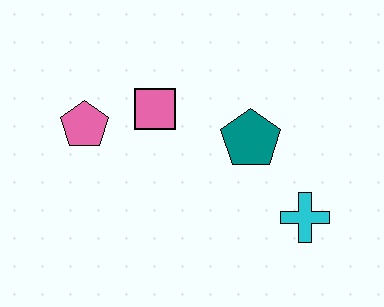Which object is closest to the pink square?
The pink pentagon is closest to the pink square.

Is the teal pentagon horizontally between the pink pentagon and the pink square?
No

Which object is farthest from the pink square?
The cyan cross is farthest from the pink square.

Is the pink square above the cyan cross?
Yes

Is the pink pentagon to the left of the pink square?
Yes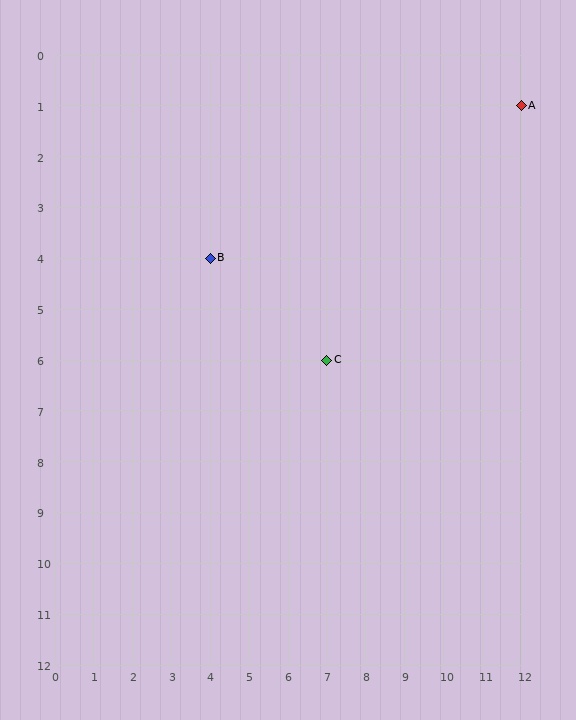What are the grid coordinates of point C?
Point C is at grid coordinates (7, 6).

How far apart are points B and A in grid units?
Points B and A are 8 columns and 3 rows apart (about 8.5 grid units diagonally).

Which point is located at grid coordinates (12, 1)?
Point A is at (12, 1).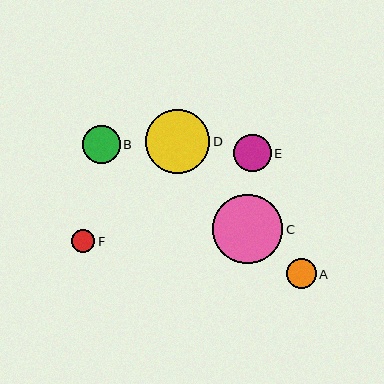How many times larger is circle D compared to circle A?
Circle D is approximately 2.2 times the size of circle A.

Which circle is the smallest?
Circle F is the smallest with a size of approximately 23 pixels.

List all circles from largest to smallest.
From largest to smallest: C, D, B, E, A, F.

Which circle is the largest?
Circle C is the largest with a size of approximately 70 pixels.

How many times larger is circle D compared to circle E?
Circle D is approximately 1.7 times the size of circle E.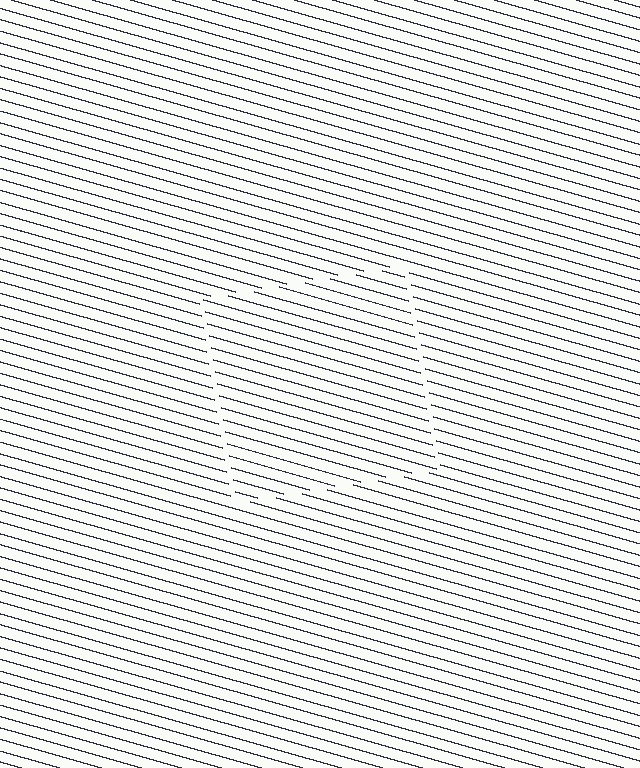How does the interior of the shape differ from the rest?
The interior of the shape contains the same grating, shifted by half a period — the contour is defined by the phase discontinuity where line-ends from the inner and outer gratings abut.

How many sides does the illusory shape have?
4 sides — the line-ends trace a square.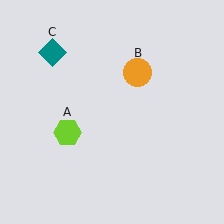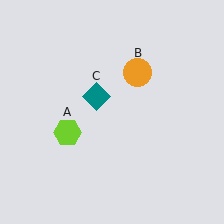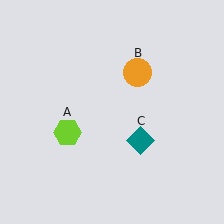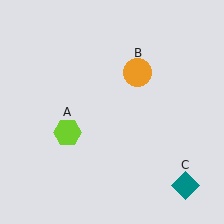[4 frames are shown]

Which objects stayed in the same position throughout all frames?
Lime hexagon (object A) and orange circle (object B) remained stationary.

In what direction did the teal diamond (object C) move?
The teal diamond (object C) moved down and to the right.